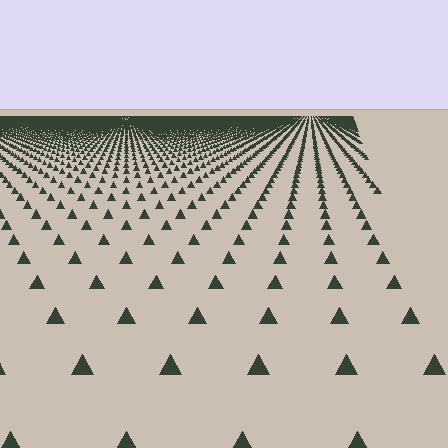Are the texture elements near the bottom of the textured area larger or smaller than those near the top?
Larger. Near the bottom, elements are closer to the viewer and appear at a bigger on-screen size.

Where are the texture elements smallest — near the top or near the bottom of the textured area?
Near the top.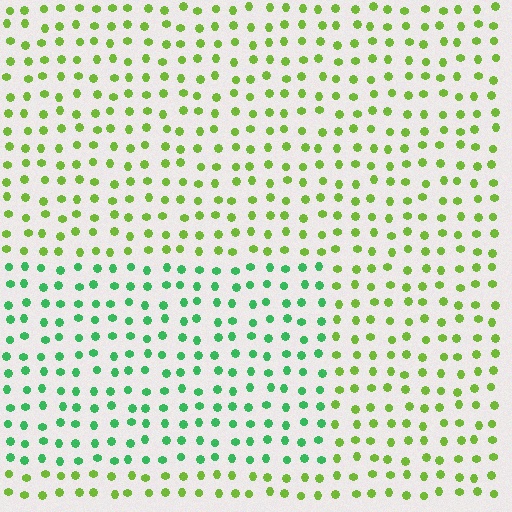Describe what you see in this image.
The image is filled with small lime elements in a uniform arrangement. A rectangle-shaped region is visible where the elements are tinted to a slightly different hue, forming a subtle color boundary.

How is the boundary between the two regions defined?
The boundary is defined purely by a slight shift in hue (about 44 degrees). Spacing, size, and orientation are identical on both sides.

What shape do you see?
I see a rectangle.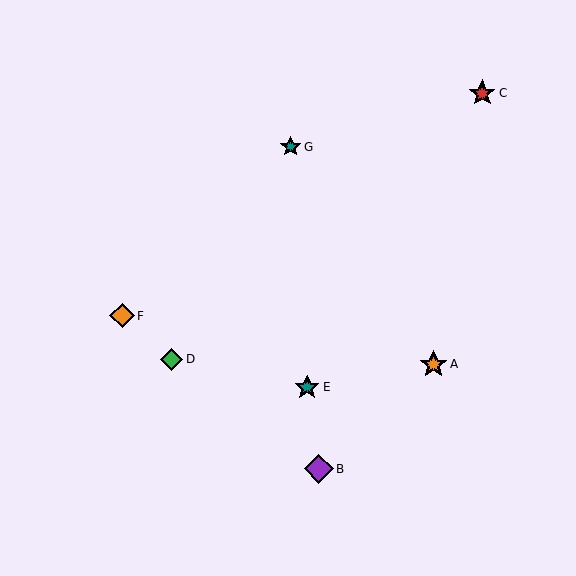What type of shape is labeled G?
Shape G is a teal star.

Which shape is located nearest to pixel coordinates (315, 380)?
The teal star (labeled E) at (307, 387) is nearest to that location.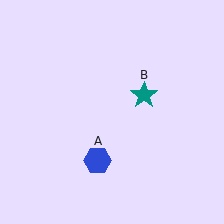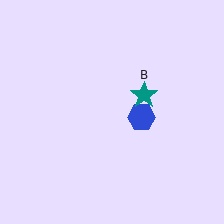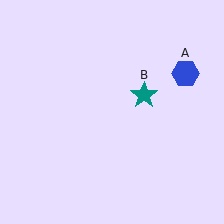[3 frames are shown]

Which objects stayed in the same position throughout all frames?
Teal star (object B) remained stationary.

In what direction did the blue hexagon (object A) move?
The blue hexagon (object A) moved up and to the right.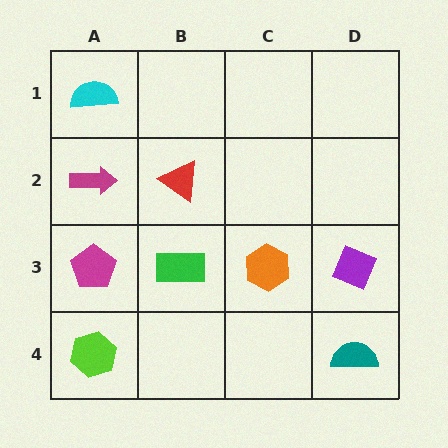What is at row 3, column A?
A magenta pentagon.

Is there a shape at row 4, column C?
No, that cell is empty.